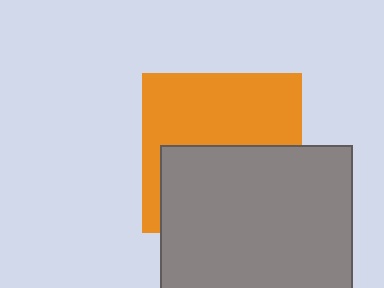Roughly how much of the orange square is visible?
About half of it is visible (roughly 51%).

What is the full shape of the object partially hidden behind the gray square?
The partially hidden object is an orange square.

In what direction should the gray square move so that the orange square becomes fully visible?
The gray square should move down. That is the shortest direction to clear the overlap and leave the orange square fully visible.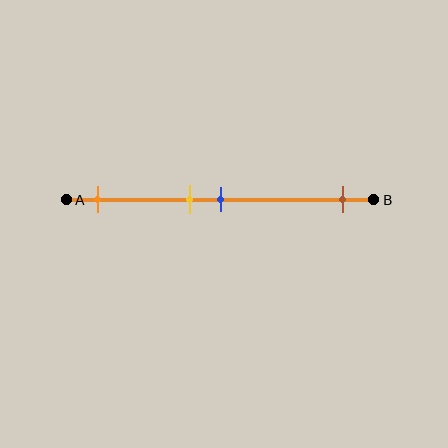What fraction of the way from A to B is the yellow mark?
The yellow mark is approximately 40% (0.4) of the way from A to B.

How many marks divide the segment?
There are 4 marks dividing the segment.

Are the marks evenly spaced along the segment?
No, the marks are not evenly spaced.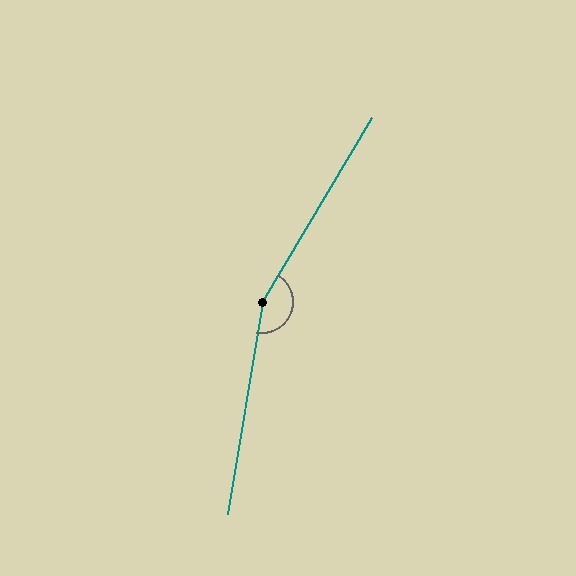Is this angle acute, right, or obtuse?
It is obtuse.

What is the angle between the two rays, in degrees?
Approximately 159 degrees.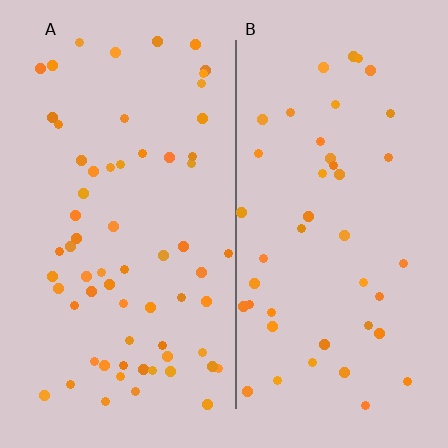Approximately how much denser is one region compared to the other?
Approximately 1.5× — region A over region B.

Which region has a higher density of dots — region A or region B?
A (the left).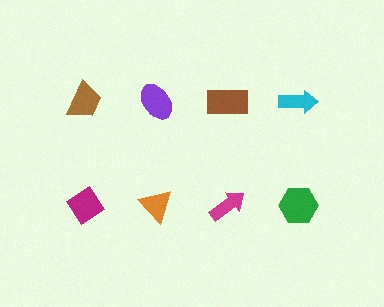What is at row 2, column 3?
A magenta arrow.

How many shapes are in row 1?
4 shapes.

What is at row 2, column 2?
An orange triangle.